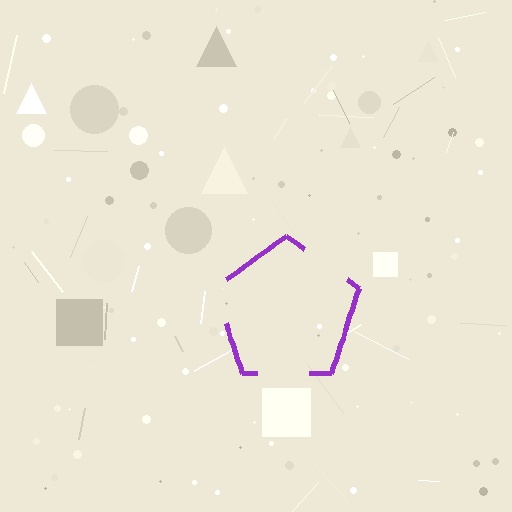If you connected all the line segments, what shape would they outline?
They would outline a pentagon.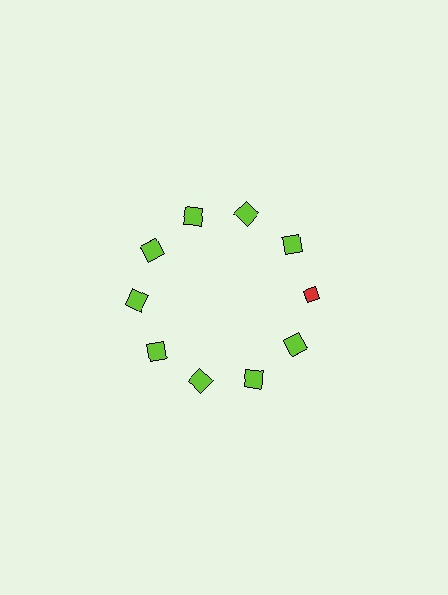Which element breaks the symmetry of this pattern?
The red diamond at roughly the 3 o'clock position breaks the symmetry. All other shapes are lime squares.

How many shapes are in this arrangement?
There are 10 shapes arranged in a ring pattern.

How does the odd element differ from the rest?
It differs in both color (red instead of lime) and shape (diamond instead of square).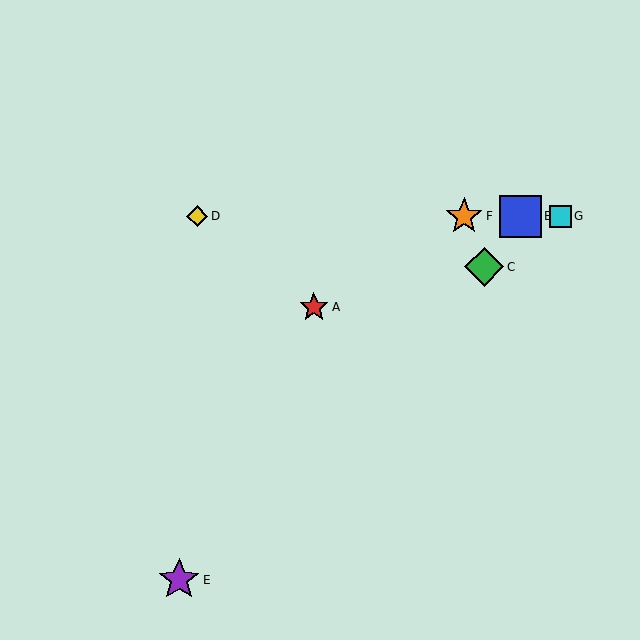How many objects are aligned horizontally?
4 objects (B, D, F, G) are aligned horizontally.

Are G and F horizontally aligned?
Yes, both are at y≈216.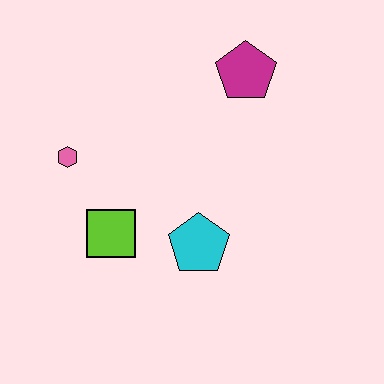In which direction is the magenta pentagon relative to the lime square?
The magenta pentagon is above the lime square.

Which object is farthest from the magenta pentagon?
The lime square is farthest from the magenta pentagon.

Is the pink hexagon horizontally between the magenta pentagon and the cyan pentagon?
No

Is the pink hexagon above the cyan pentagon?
Yes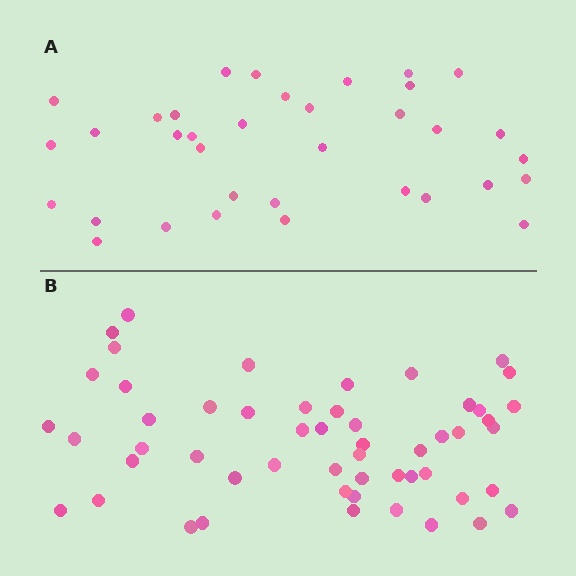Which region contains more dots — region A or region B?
Region B (the bottom region) has more dots.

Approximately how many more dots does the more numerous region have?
Region B has approximately 20 more dots than region A.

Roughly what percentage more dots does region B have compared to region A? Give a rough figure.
About 50% more.